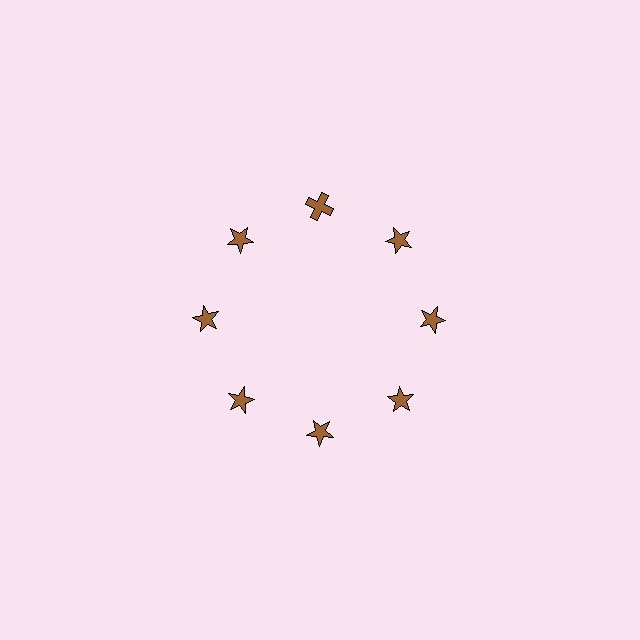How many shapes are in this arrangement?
There are 8 shapes arranged in a ring pattern.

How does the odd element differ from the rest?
It has a different shape: cross instead of star.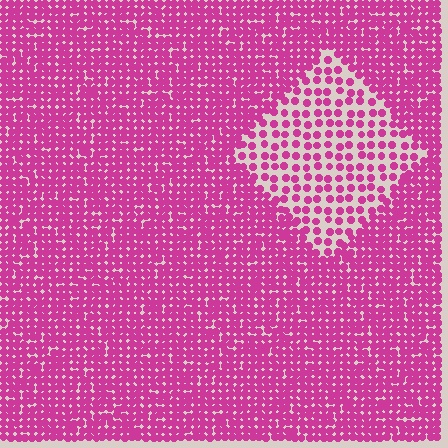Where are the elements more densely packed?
The elements are more densely packed outside the diamond boundary.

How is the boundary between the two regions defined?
The boundary is defined by a change in element density (approximately 2.3x ratio). All elements are the same color, size, and shape.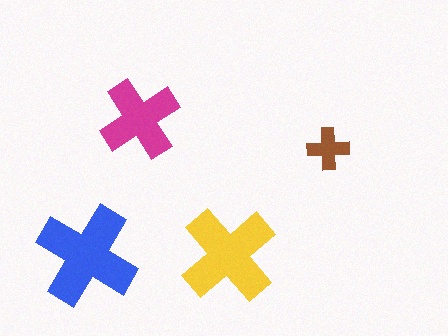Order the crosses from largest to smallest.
the blue one, the yellow one, the magenta one, the brown one.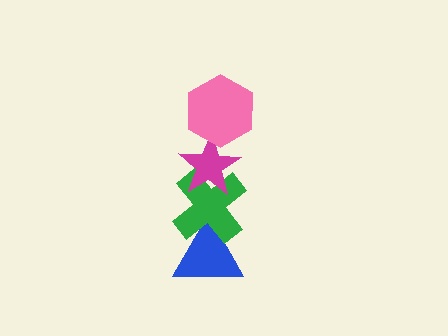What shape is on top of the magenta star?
The pink hexagon is on top of the magenta star.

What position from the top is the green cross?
The green cross is 3rd from the top.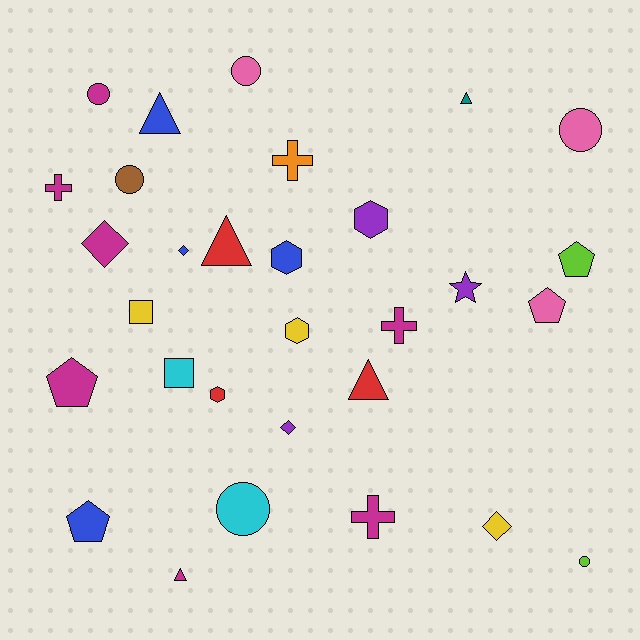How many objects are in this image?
There are 30 objects.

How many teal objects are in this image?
There is 1 teal object.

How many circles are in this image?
There are 6 circles.